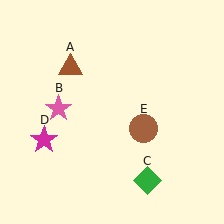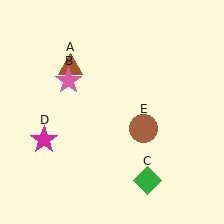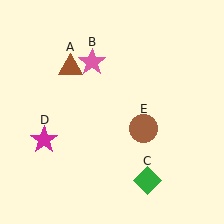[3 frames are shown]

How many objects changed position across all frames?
1 object changed position: pink star (object B).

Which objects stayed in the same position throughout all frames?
Brown triangle (object A) and green diamond (object C) and magenta star (object D) and brown circle (object E) remained stationary.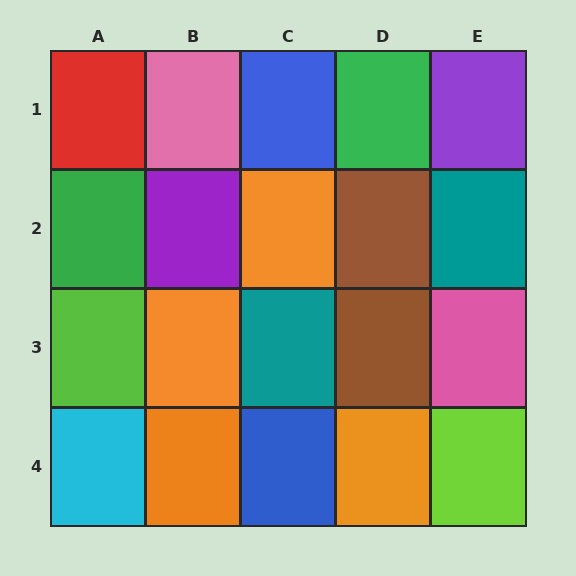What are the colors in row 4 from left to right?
Cyan, orange, blue, orange, lime.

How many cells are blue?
2 cells are blue.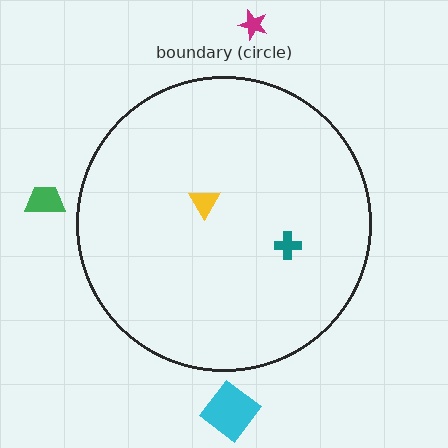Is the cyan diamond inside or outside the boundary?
Outside.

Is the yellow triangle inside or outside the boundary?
Inside.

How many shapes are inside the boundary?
2 inside, 3 outside.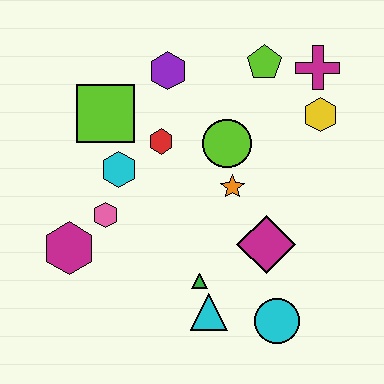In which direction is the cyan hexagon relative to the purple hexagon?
The cyan hexagon is below the purple hexagon.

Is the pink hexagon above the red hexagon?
No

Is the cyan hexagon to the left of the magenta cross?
Yes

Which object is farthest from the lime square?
The cyan circle is farthest from the lime square.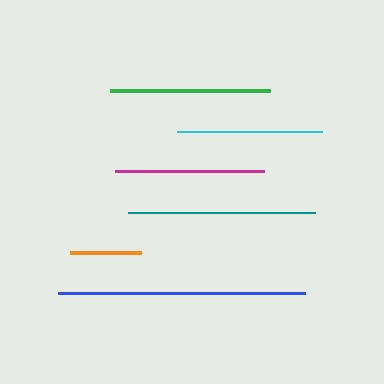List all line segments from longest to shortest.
From longest to shortest: blue, teal, green, magenta, cyan, orange.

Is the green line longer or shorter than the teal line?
The teal line is longer than the green line.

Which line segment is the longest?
The blue line is the longest at approximately 248 pixels.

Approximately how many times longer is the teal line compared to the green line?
The teal line is approximately 1.2 times the length of the green line.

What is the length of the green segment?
The green segment is approximately 159 pixels long.